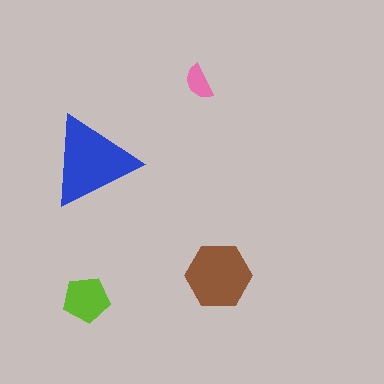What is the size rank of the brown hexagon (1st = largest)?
2nd.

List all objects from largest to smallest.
The blue triangle, the brown hexagon, the lime pentagon, the pink semicircle.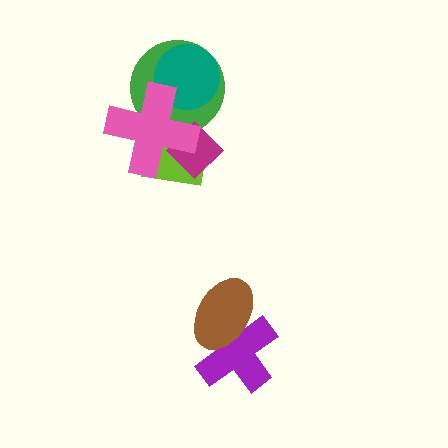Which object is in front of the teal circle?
The pink cross is in front of the teal circle.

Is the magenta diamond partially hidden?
Yes, it is partially covered by another shape.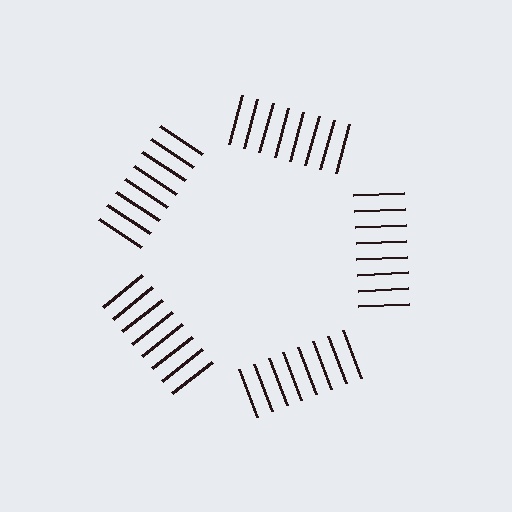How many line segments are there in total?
40 — 8 along each of the 5 edges.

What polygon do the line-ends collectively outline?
An illusory pentagon — the line segments terminate on its edges but no continuous stroke is drawn.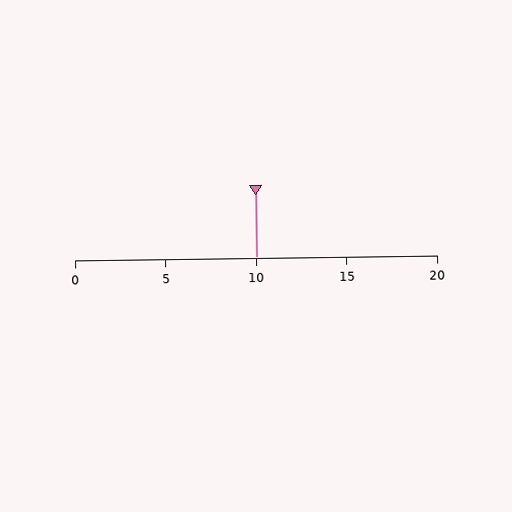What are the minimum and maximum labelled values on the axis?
The axis runs from 0 to 20.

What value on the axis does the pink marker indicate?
The marker indicates approximately 10.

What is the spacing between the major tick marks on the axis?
The major ticks are spaced 5 apart.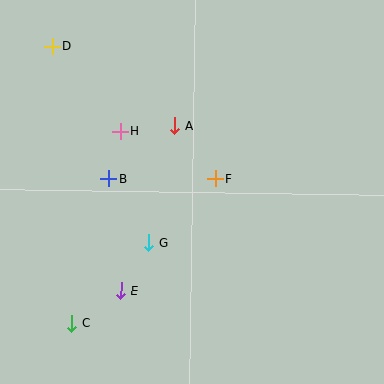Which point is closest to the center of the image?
Point F at (215, 179) is closest to the center.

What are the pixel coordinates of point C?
Point C is at (72, 324).